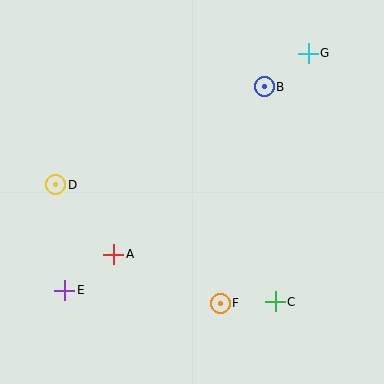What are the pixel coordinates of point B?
Point B is at (264, 87).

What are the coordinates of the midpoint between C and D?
The midpoint between C and D is at (165, 243).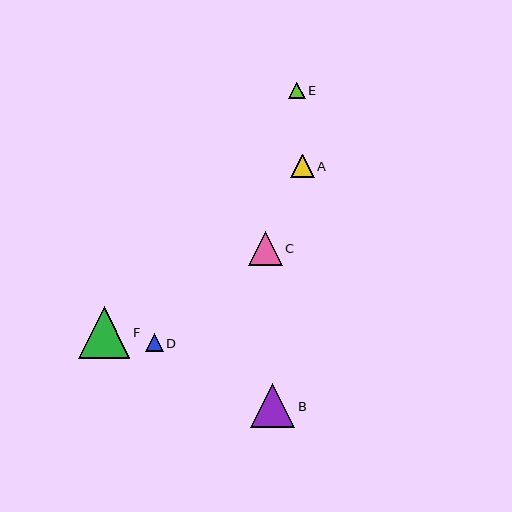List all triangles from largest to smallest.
From largest to smallest: F, B, C, A, D, E.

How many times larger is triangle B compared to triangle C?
Triangle B is approximately 1.3 times the size of triangle C.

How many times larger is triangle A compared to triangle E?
Triangle A is approximately 1.5 times the size of triangle E.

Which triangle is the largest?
Triangle F is the largest with a size of approximately 52 pixels.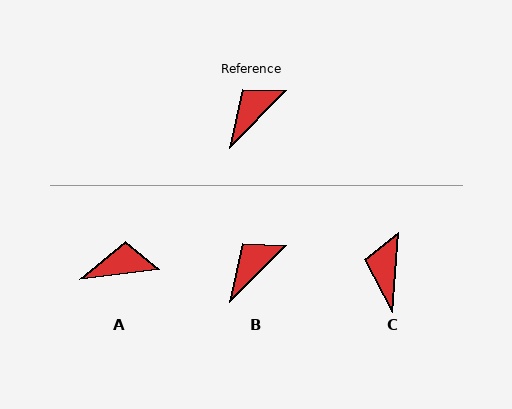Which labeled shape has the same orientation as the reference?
B.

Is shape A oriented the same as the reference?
No, it is off by about 38 degrees.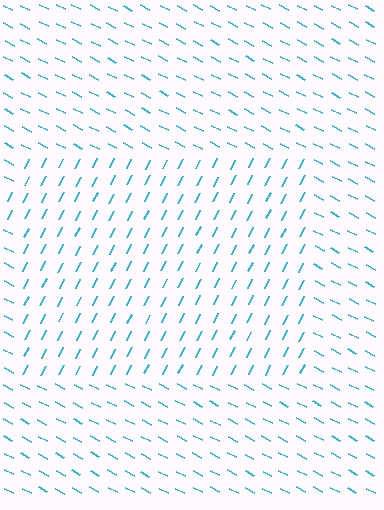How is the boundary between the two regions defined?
The boundary is defined purely by a change in line orientation (approximately 90 degrees difference). All lines are the same color and thickness.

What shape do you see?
I see a rectangle.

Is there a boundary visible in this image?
Yes, there is a texture boundary formed by a change in line orientation.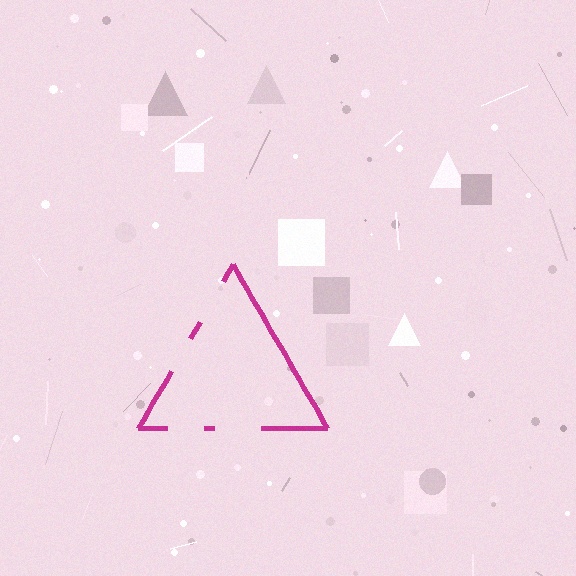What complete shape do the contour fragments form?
The contour fragments form a triangle.